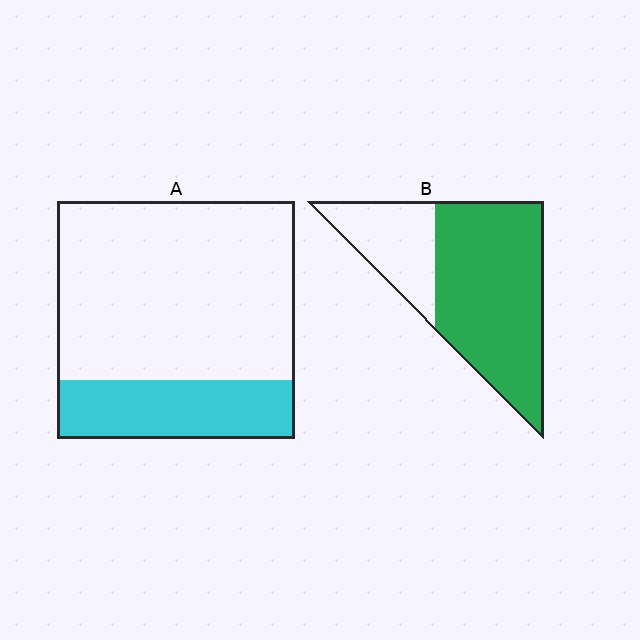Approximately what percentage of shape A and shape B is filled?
A is approximately 25% and B is approximately 70%.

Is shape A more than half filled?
No.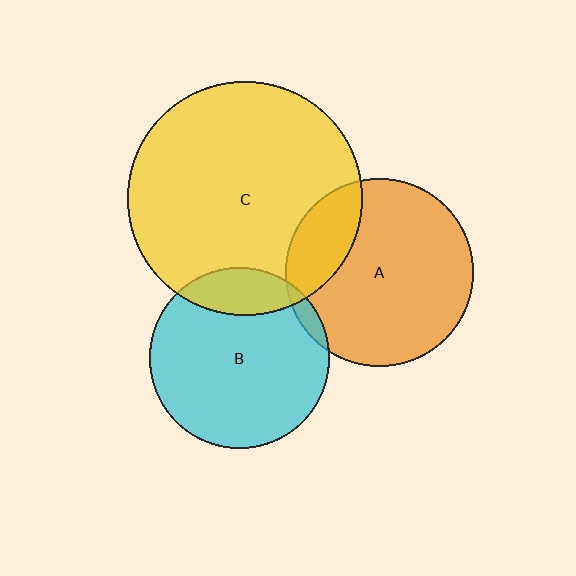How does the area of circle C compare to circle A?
Approximately 1.6 times.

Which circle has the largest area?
Circle C (yellow).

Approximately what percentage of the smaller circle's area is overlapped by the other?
Approximately 5%.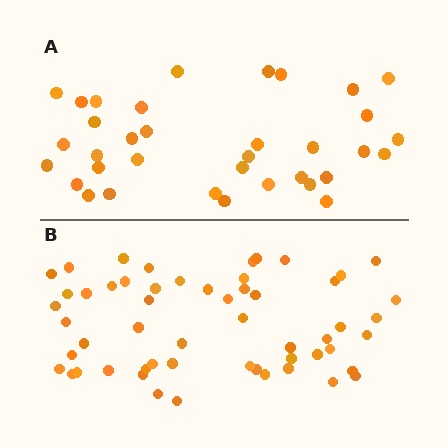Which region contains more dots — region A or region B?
Region B (the bottom region) has more dots.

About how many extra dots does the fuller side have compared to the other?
Region B has approximately 20 more dots than region A.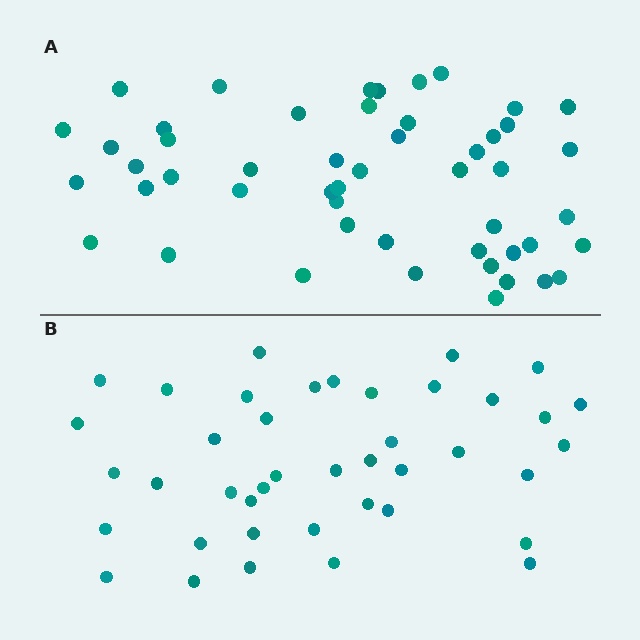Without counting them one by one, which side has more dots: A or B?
Region A (the top region) has more dots.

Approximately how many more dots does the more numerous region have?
Region A has roughly 8 or so more dots than region B.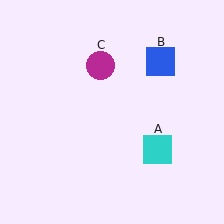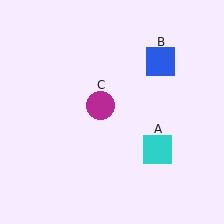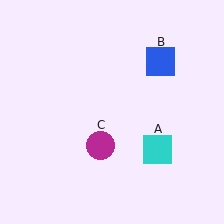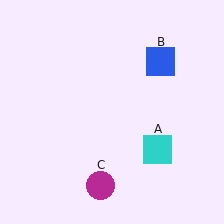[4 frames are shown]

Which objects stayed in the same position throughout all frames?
Cyan square (object A) and blue square (object B) remained stationary.